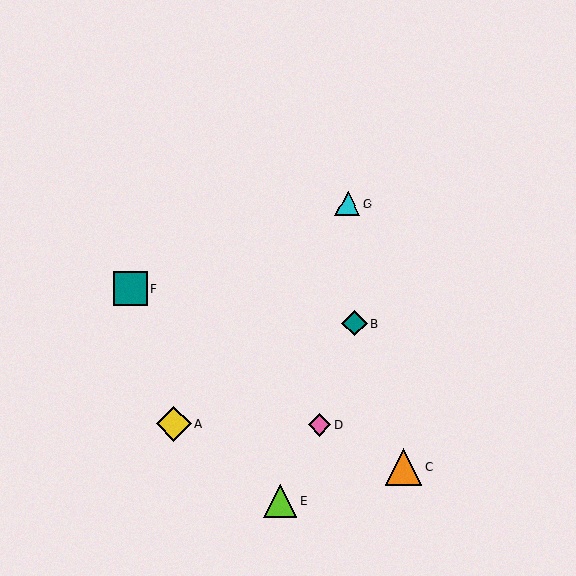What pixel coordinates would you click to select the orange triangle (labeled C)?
Click at (404, 467) to select the orange triangle C.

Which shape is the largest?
The orange triangle (labeled C) is the largest.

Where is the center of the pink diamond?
The center of the pink diamond is at (320, 425).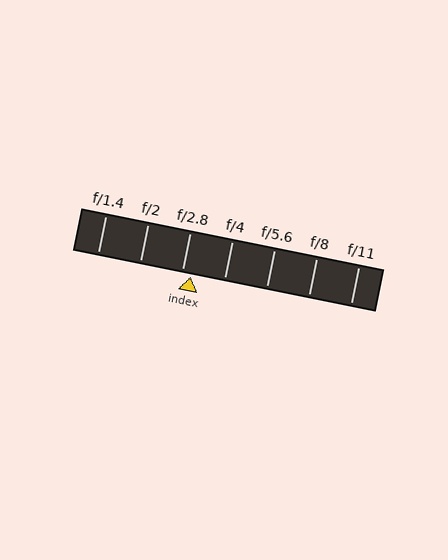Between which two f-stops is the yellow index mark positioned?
The index mark is between f/2.8 and f/4.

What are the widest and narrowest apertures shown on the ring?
The widest aperture shown is f/1.4 and the narrowest is f/11.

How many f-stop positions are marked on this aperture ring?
There are 7 f-stop positions marked.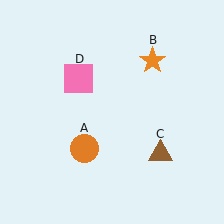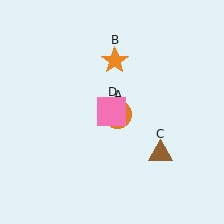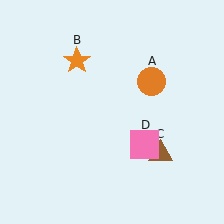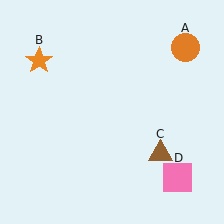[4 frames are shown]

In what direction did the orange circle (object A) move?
The orange circle (object A) moved up and to the right.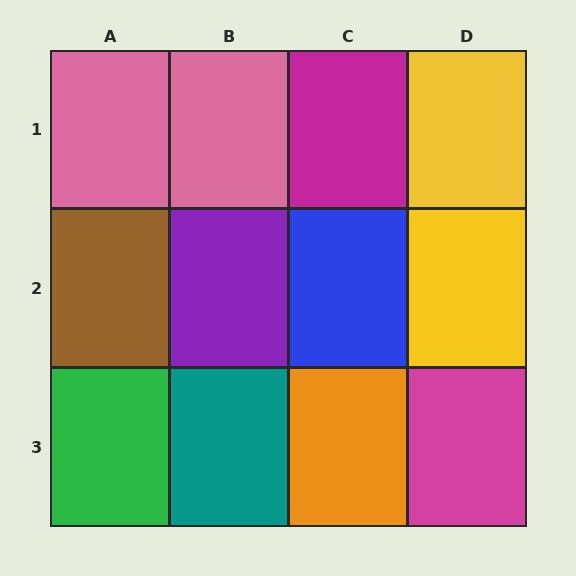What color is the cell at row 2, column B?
Purple.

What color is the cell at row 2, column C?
Blue.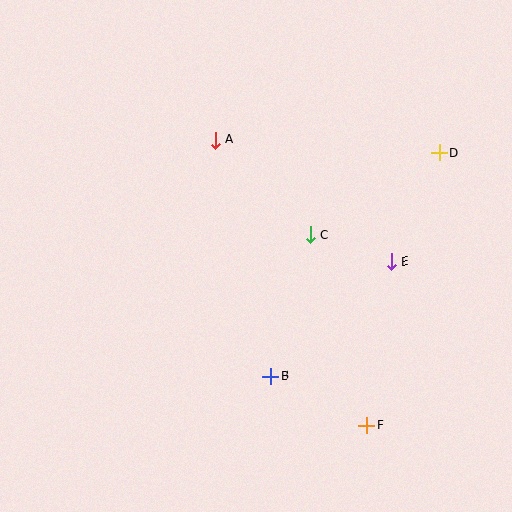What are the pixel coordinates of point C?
Point C is at (310, 235).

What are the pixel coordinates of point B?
Point B is at (271, 376).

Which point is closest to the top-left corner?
Point A is closest to the top-left corner.